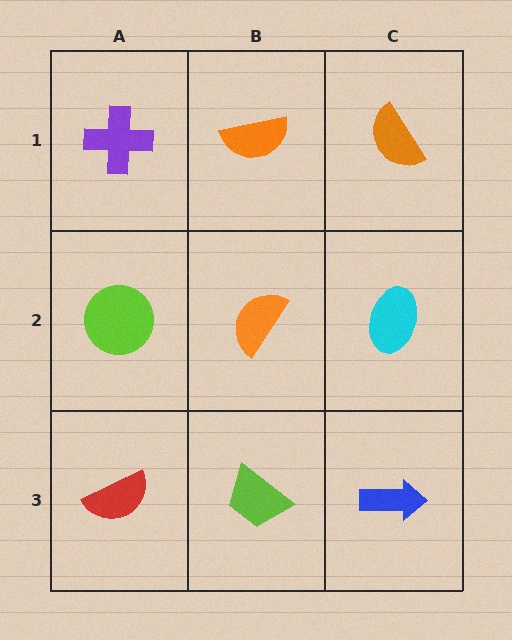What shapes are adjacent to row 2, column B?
An orange semicircle (row 1, column B), a lime trapezoid (row 3, column B), a lime circle (row 2, column A), a cyan ellipse (row 2, column C).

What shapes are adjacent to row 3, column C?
A cyan ellipse (row 2, column C), a lime trapezoid (row 3, column B).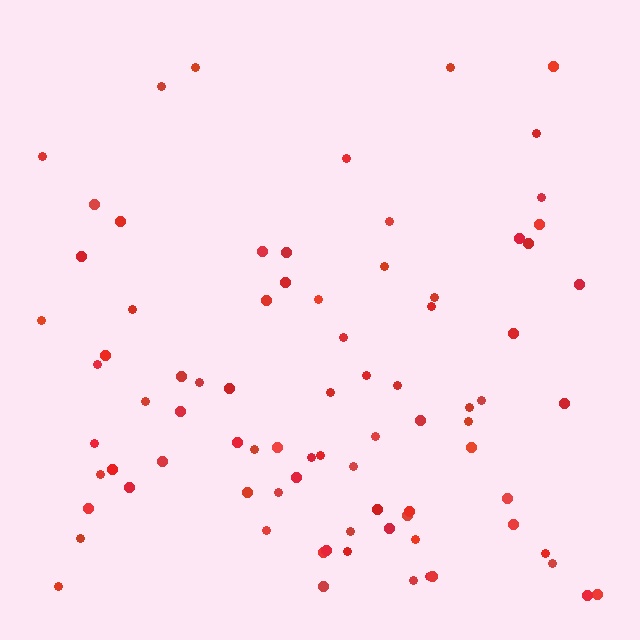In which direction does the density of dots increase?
From top to bottom, with the bottom side densest.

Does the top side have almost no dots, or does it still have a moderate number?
Still a moderate number, just noticeably fewer than the bottom.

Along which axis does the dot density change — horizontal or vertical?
Vertical.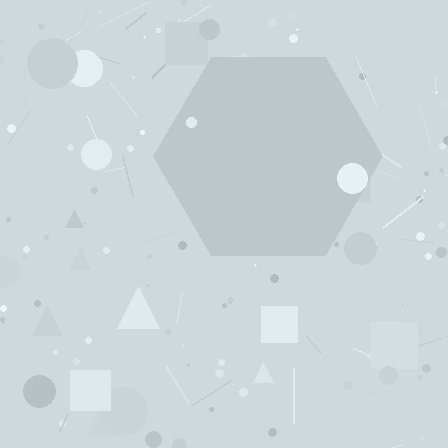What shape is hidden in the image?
A hexagon is hidden in the image.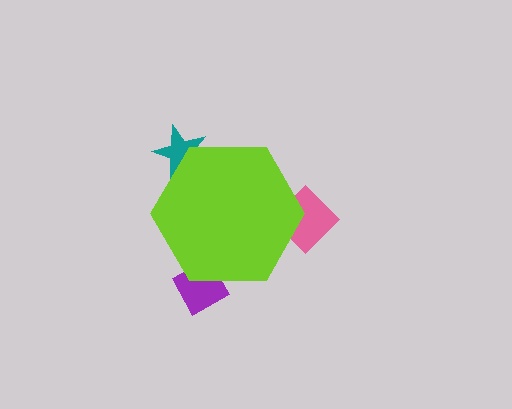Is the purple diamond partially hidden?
Yes, the purple diamond is partially hidden behind the lime hexagon.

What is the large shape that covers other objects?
A lime hexagon.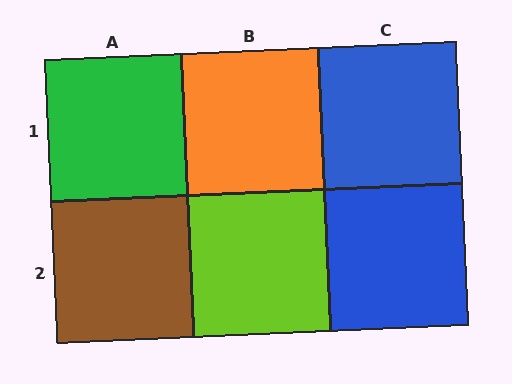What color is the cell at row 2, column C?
Blue.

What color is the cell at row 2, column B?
Lime.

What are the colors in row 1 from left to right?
Green, orange, blue.